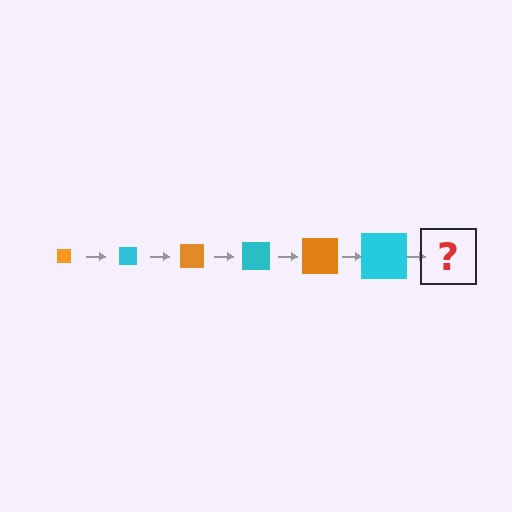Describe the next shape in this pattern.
It should be an orange square, larger than the previous one.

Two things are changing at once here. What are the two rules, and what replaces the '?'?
The two rules are that the square grows larger each step and the color cycles through orange and cyan. The '?' should be an orange square, larger than the previous one.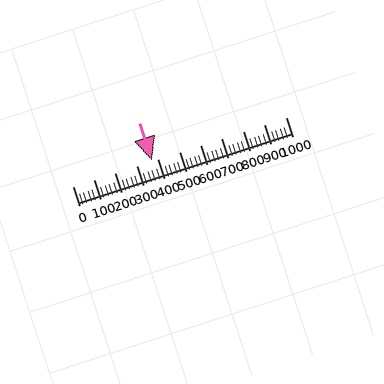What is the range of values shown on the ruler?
The ruler shows values from 0 to 1000.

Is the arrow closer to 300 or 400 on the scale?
The arrow is closer to 400.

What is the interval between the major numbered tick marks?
The major tick marks are spaced 100 units apart.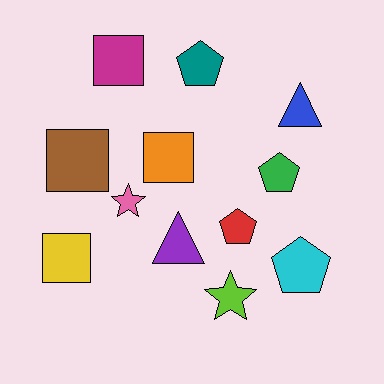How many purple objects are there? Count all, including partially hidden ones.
There is 1 purple object.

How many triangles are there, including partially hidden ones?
There are 2 triangles.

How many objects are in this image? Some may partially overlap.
There are 12 objects.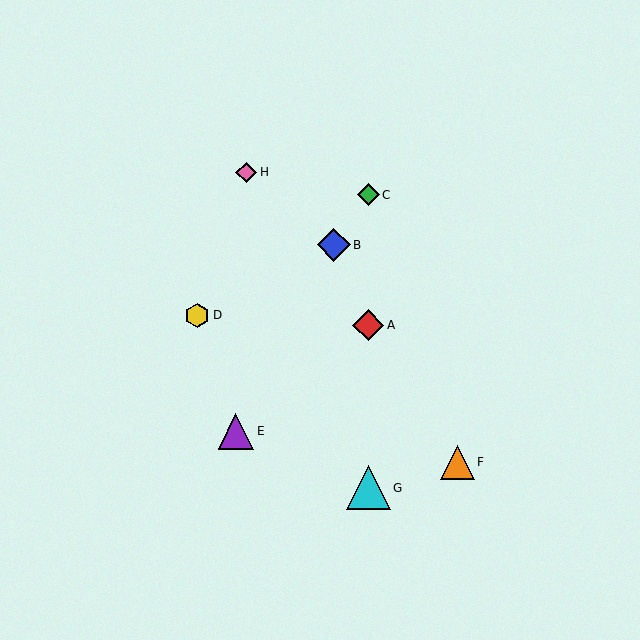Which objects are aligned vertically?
Objects A, C, G are aligned vertically.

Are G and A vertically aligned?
Yes, both are at x≈368.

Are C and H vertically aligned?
No, C is at x≈368 and H is at x≈246.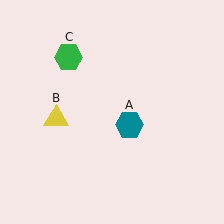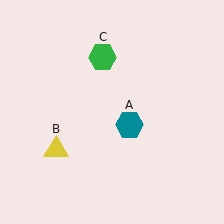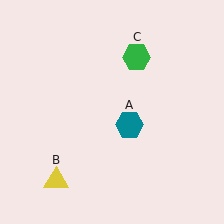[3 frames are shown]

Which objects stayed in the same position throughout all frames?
Teal hexagon (object A) remained stationary.